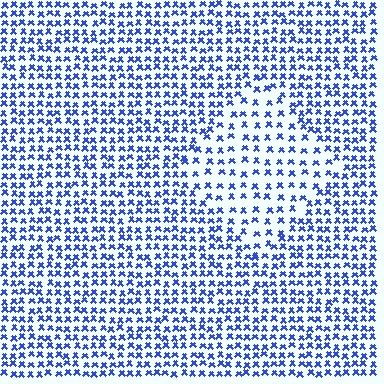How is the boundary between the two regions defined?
The boundary is defined by a change in element density (approximately 1.8x ratio). All elements are the same color, size, and shape.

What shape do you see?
I see a diamond.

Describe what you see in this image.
The image contains small blue elements arranged at two different densities. A diamond-shaped region is visible where the elements are less densely packed than the surrounding area.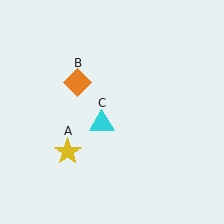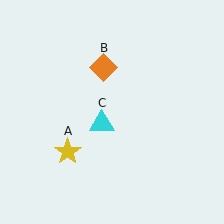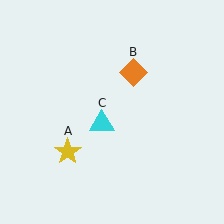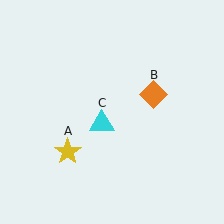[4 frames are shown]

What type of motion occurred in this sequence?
The orange diamond (object B) rotated clockwise around the center of the scene.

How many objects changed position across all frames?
1 object changed position: orange diamond (object B).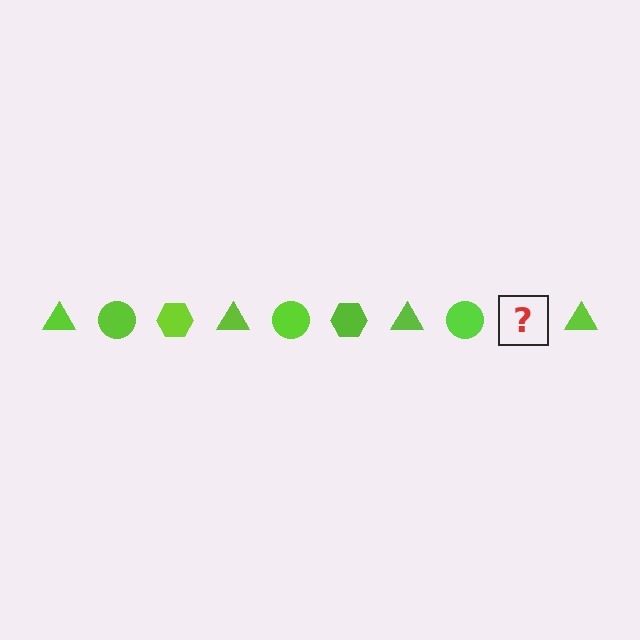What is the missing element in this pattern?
The missing element is a lime hexagon.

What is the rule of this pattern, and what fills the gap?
The rule is that the pattern cycles through triangle, circle, hexagon shapes in lime. The gap should be filled with a lime hexagon.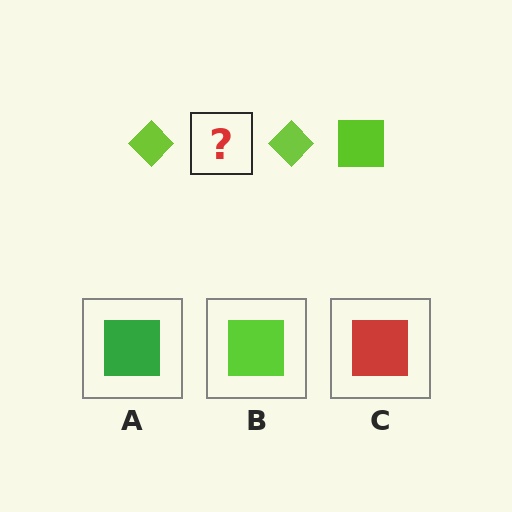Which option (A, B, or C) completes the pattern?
B.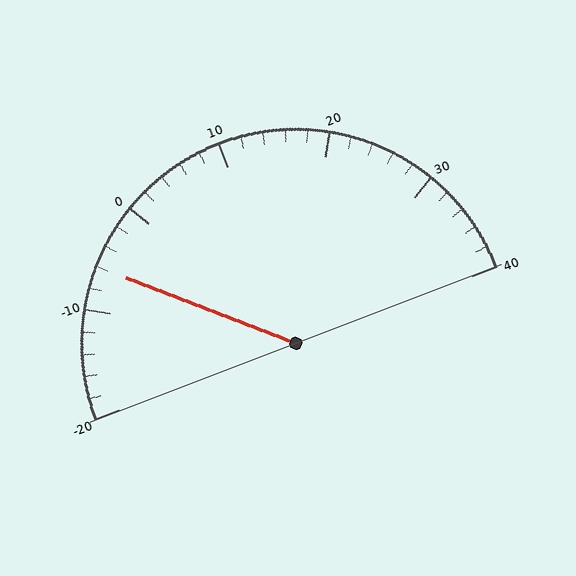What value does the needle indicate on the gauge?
The needle indicates approximately -6.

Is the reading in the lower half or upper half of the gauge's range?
The reading is in the lower half of the range (-20 to 40).